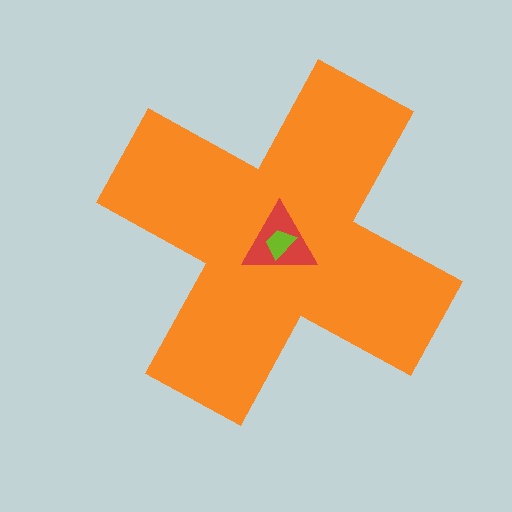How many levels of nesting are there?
3.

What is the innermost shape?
The lime trapezoid.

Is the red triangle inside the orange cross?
Yes.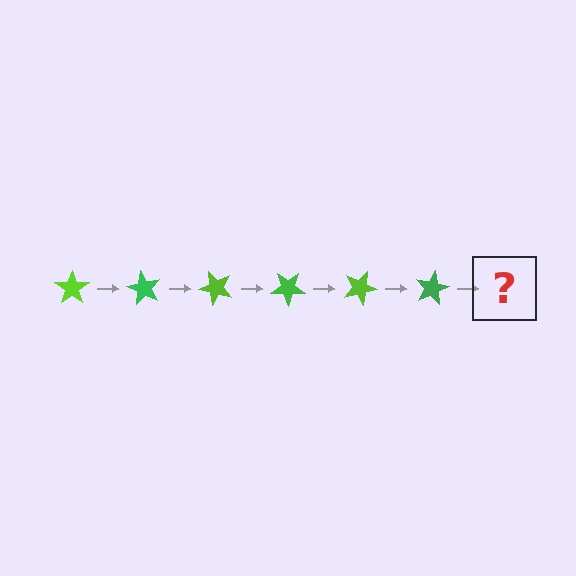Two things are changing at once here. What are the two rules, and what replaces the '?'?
The two rules are that it rotates 60 degrees each step and the color cycles through lime and green. The '?' should be a lime star, rotated 360 degrees from the start.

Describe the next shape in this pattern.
It should be a lime star, rotated 360 degrees from the start.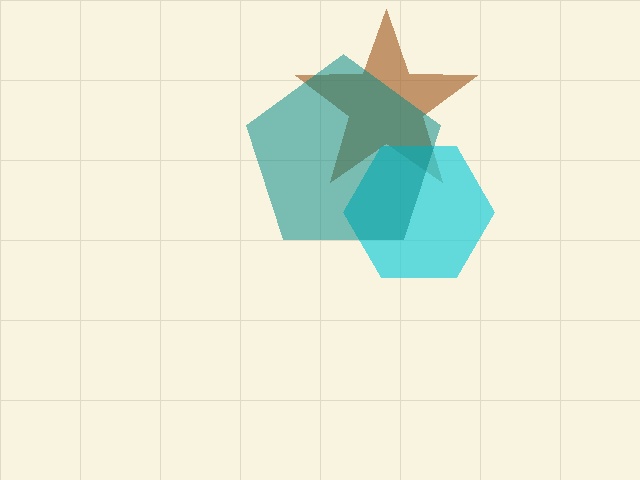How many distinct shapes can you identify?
There are 3 distinct shapes: a brown star, a cyan hexagon, a teal pentagon.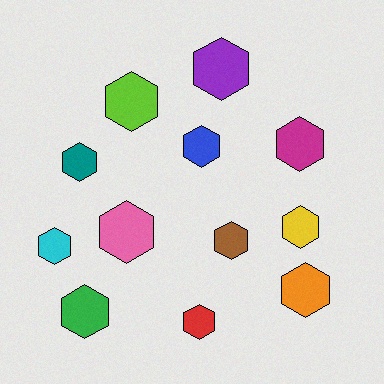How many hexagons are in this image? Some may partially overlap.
There are 12 hexagons.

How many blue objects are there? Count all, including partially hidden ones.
There is 1 blue object.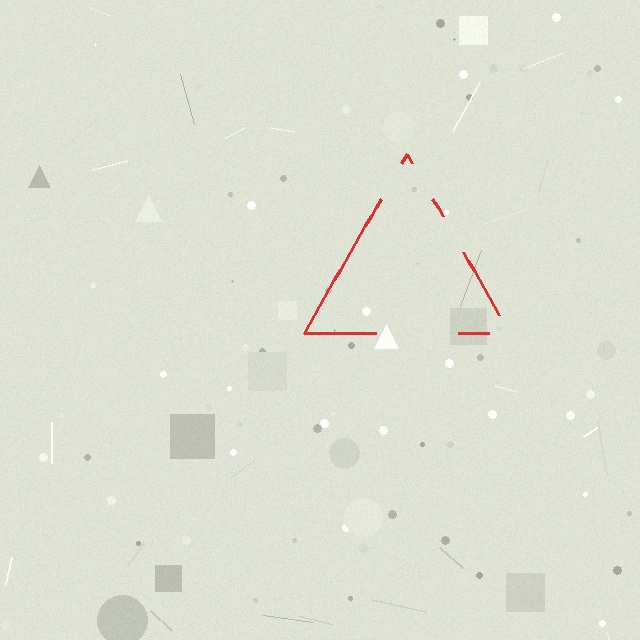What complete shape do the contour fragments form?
The contour fragments form a triangle.